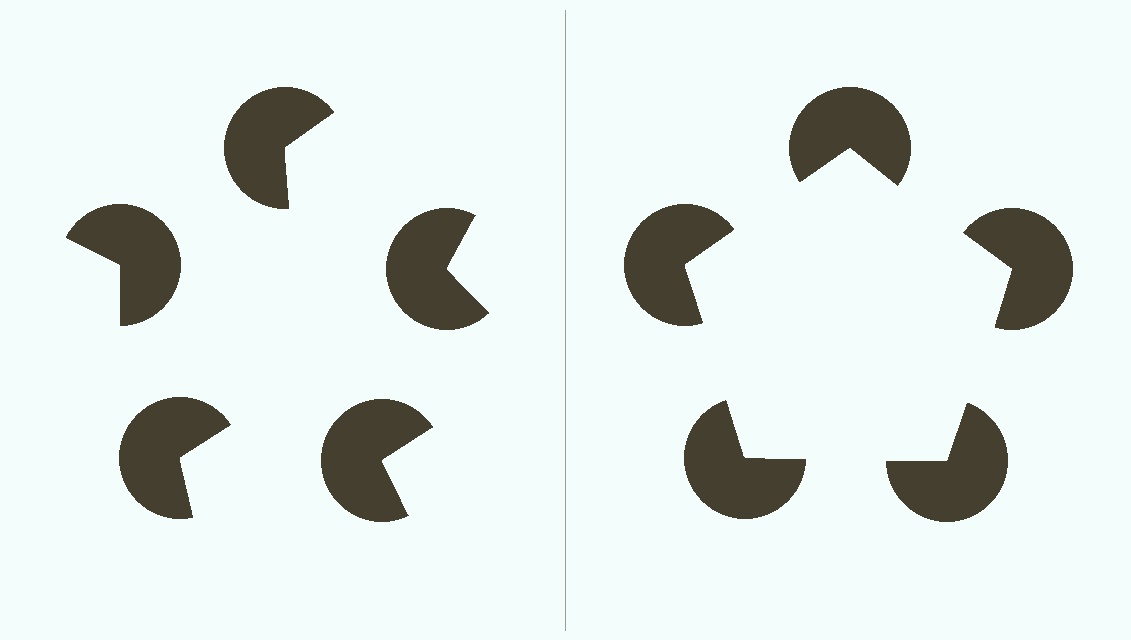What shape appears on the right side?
An illusory pentagon.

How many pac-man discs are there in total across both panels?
10 — 5 on each side.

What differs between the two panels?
The pac-man discs are positioned identically on both sides; only the wedge orientations differ. On the right they align to a pentagon; on the left they are misaligned.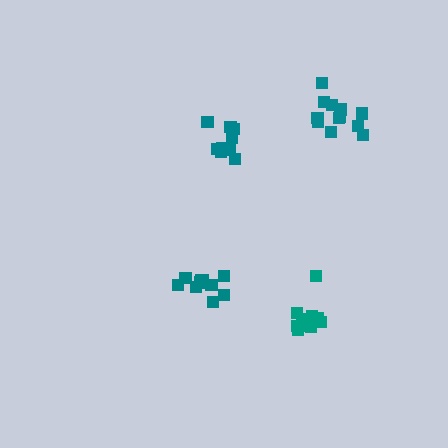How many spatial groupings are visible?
There are 4 spatial groupings.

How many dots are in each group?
Group 1: 10 dots, Group 2: 10 dots, Group 3: 12 dots, Group 4: 12 dots (44 total).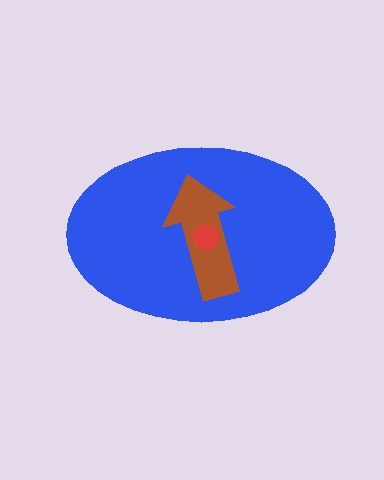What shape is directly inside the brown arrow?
The red hexagon.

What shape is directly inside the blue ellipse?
The brown arrow.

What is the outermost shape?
The blue ellipse.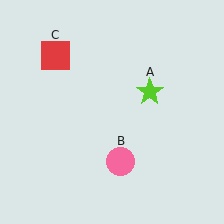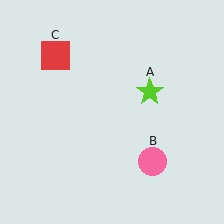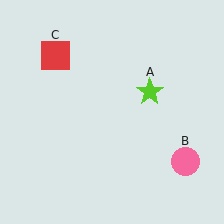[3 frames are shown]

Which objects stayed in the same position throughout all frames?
Lime star (object A) and red square (object C) remained stationary.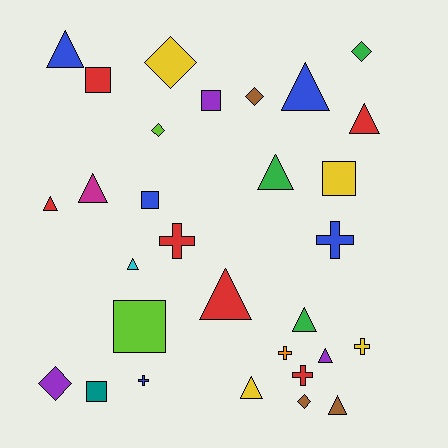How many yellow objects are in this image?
There are 4 yellow objects.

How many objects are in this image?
There are 30 objects.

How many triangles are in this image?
There are 12 triangles.